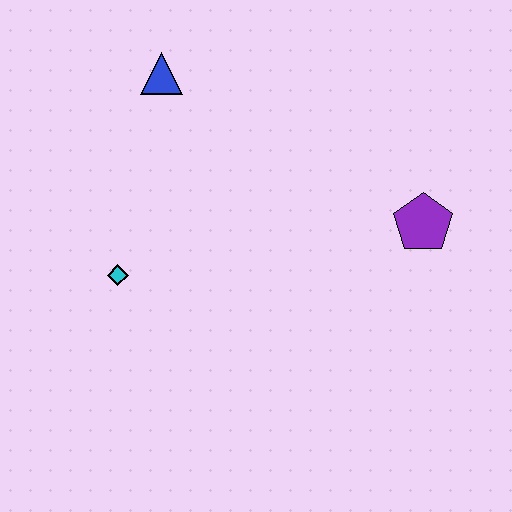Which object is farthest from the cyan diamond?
The purple pentagon is farthest from the cyan diamond.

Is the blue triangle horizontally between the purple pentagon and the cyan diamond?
Yes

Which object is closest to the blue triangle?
The cyan diamond is closest to the blue triangle.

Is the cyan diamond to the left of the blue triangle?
Yes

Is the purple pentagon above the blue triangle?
No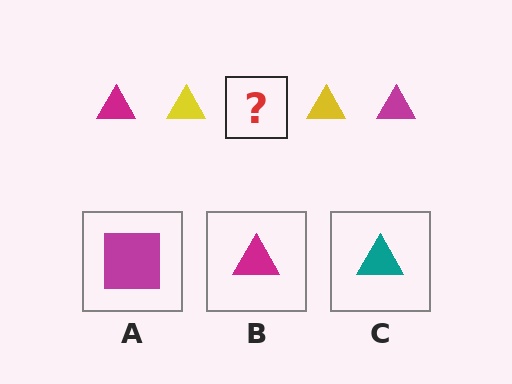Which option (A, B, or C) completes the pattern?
B.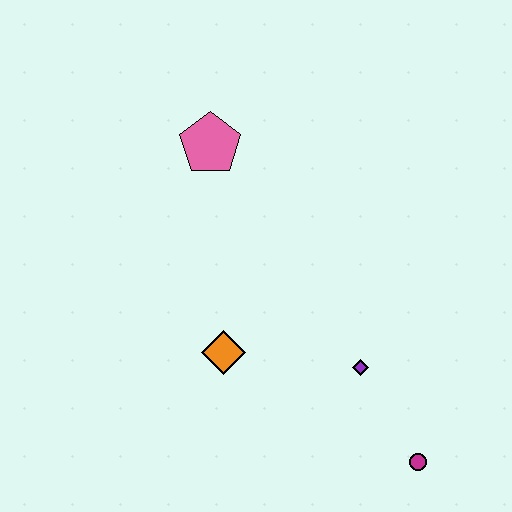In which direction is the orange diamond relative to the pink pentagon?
The orange diamond is below the pink pentagon.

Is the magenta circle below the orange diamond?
Yes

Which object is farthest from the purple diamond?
The pink pentagon is farthest from the purple diamond.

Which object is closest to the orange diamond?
The purple diamond is closest to the orange diamond.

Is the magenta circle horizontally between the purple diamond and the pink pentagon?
No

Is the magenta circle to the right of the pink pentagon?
Yes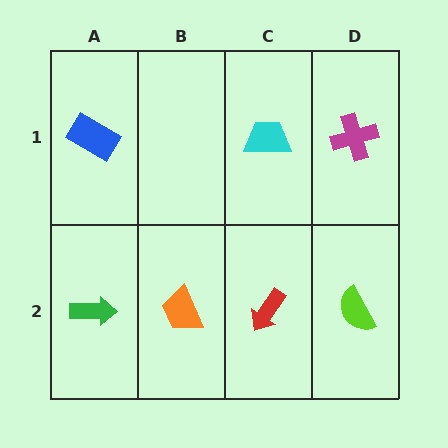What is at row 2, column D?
A lime semicircle.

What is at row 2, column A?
A green arrow.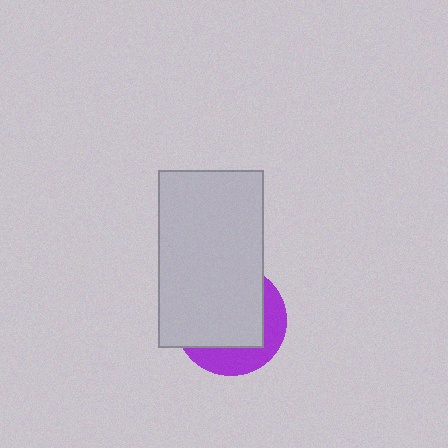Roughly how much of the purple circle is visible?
A small part of it is visible (roughly 34%).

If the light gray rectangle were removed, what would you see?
You would see the complete purple circle.